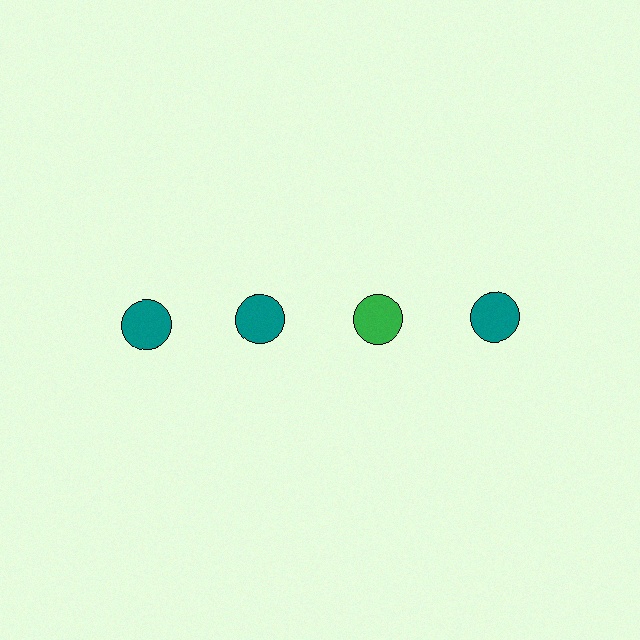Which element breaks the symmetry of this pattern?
The green circle in the top row, center column breaks the symmetry. All other shapes are teal circles.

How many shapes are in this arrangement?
There are 4 shapes arranged in a grid pattern.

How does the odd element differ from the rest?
It has a different color: green instead of teal.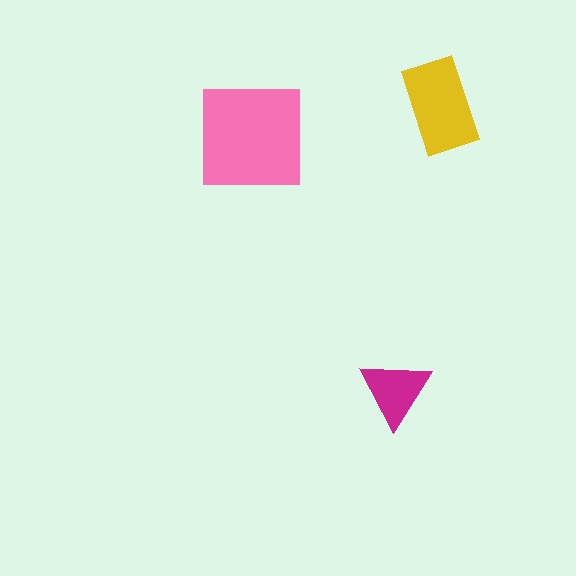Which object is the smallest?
The magenta triangle.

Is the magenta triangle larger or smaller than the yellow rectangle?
Smaller.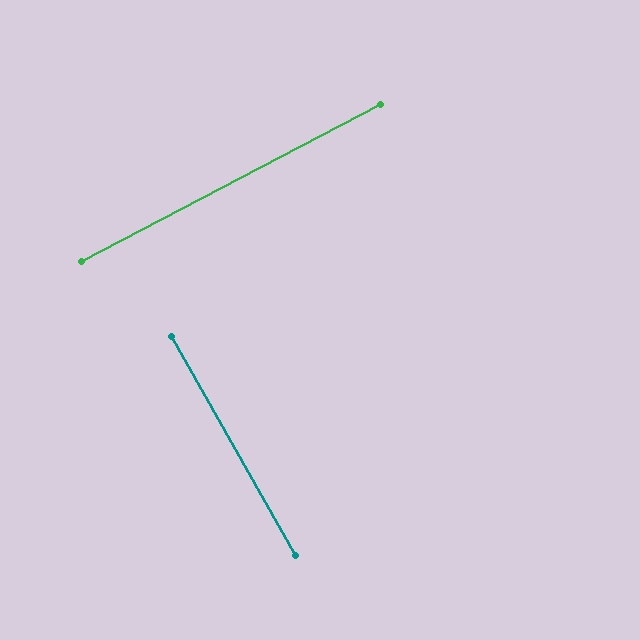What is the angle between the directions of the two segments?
Approximately 88 degrees.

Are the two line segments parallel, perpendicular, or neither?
Perpendicular — they meet at approximately 88°.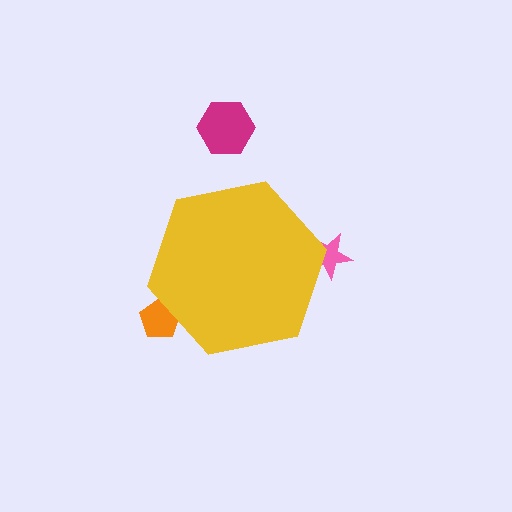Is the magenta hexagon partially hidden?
No, the magenta hexagon is fully visible.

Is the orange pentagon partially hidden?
Yes, the orange pentagon is partially hidden behind the yellow hexagon.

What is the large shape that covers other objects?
A yellow hexagon.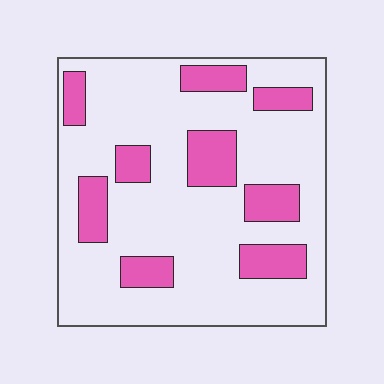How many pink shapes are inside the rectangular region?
9.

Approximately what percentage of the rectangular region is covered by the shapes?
Approximately 25%.